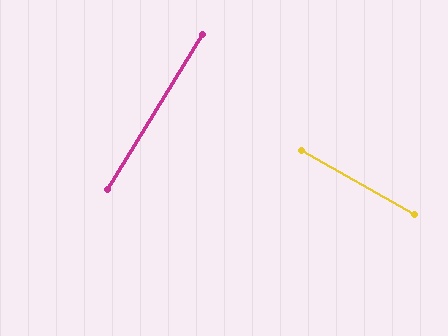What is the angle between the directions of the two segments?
Approximately 88 degrees.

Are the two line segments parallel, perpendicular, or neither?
Perpendicular — they meet at approximately 88°.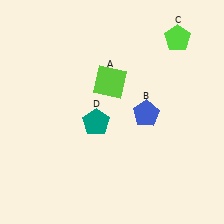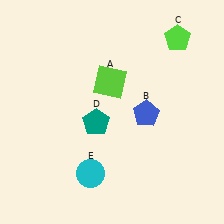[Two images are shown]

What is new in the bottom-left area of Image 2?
A cyan circle (E) was added in the bottom-left area of Image 2.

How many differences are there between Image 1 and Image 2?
There is 1 difference between the two images.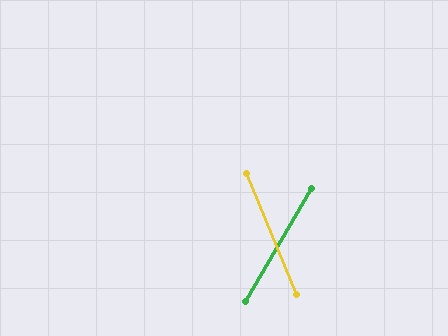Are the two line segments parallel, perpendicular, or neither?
Neither parallel nor perpendicular — they differ by about 53°.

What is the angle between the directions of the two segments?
Approximately 53 degrees.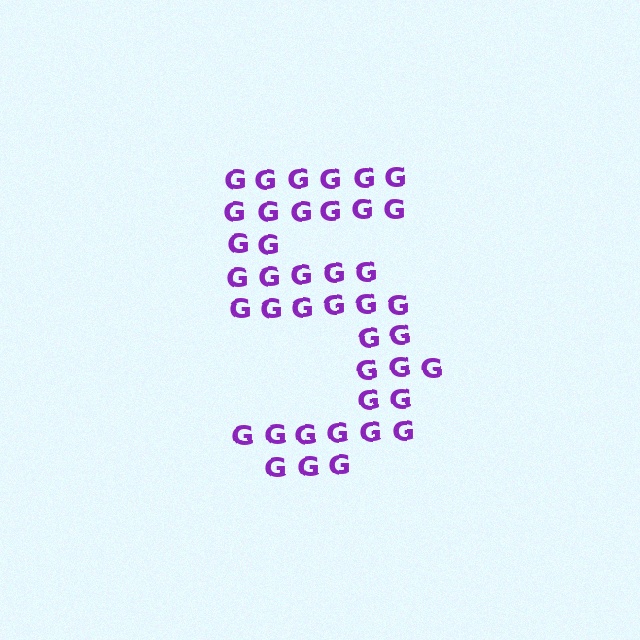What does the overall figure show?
The overall figure shows the digit 5.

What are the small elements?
The small elements are letter G's.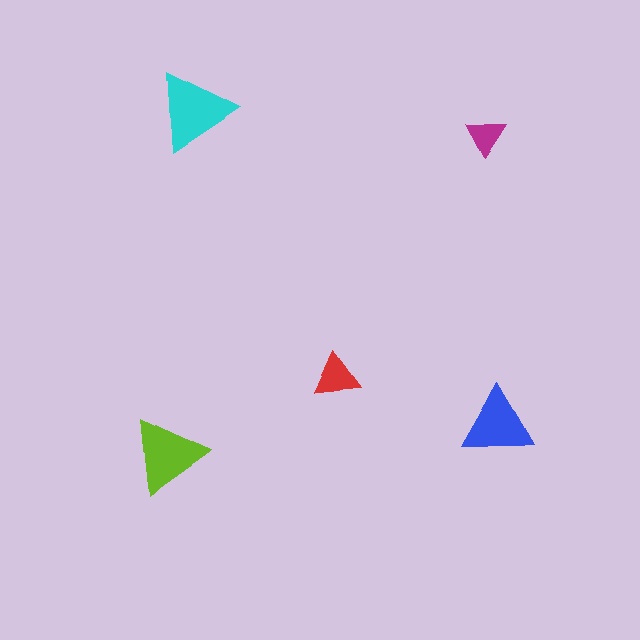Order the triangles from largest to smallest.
the cyan one, the lime one, the blue one, the red one, the magenta one.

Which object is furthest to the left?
The lime triangle is leftmost.